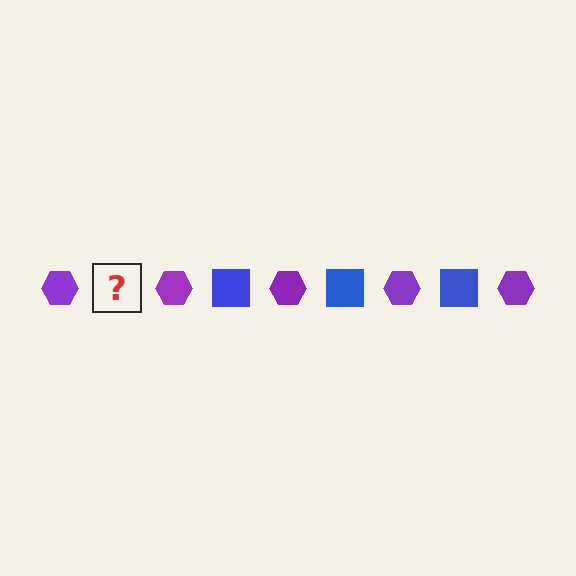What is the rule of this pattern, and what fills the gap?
The rule is that the pattern alternates between purple hexagon and blue square. The gap should be filled with a blue square.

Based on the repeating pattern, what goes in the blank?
The blank should be a blue square.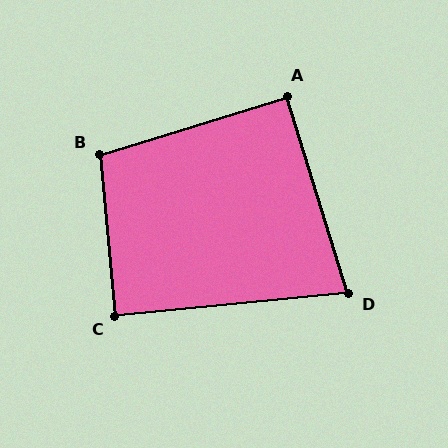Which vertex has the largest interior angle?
B, at approximately 102 degrees.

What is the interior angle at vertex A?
Approximately 90 degrees (approximately right).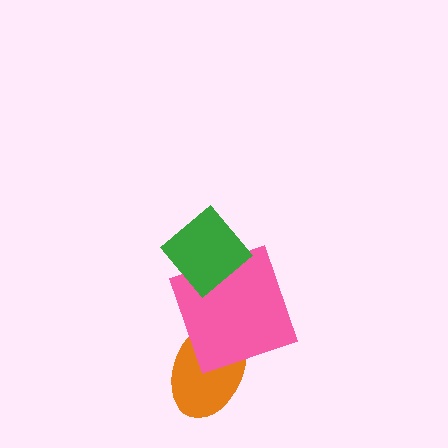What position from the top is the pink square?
The pink square is 2nd from the top.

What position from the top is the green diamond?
The green diamond is 1st from the top.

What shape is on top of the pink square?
The green diamond is on top of the pink square.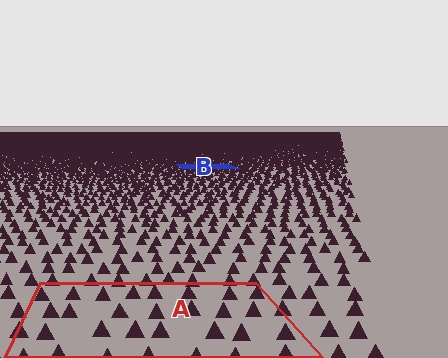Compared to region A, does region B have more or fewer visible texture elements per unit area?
Region B has more texture elements per unit area — they are packed more densely because it is farther away.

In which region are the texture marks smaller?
The texture marks are smaller in region B, because it is farther away.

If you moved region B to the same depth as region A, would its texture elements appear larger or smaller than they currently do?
They would appear larger. At a closer depth, the same texture elements are projected at a bigger on-screen size.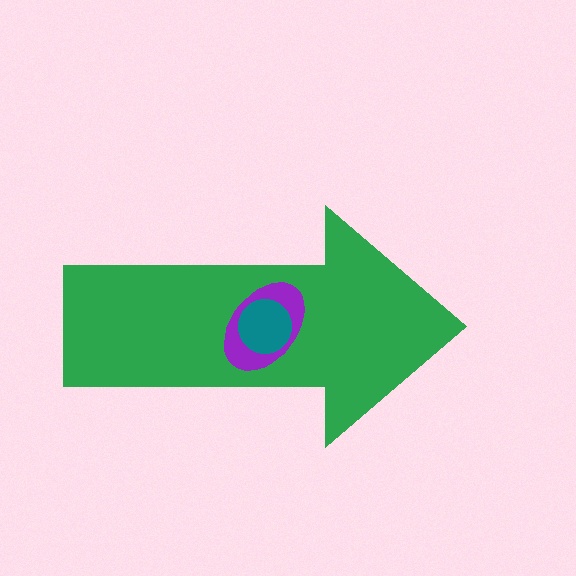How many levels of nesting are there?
3.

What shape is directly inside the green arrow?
The purple ellipse.